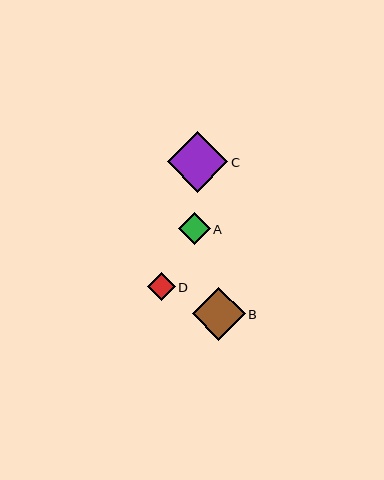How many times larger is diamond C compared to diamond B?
Diamond C is approximately 1.1 times the size of diamond B.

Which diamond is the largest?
Diamond C is the largest with a size of approximately 61 pixels.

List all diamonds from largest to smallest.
From largest to smallest: C, B, A, D.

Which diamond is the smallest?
Diamond D is the smallest with a size of approximately 28 pixels.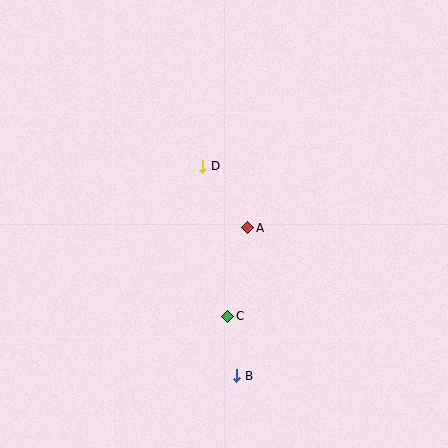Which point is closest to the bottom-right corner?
Point B is closest to the bottom-right corner.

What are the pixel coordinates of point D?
Point D is at (203, 166).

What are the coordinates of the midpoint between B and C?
The midpoint between B and C is at (232, 346).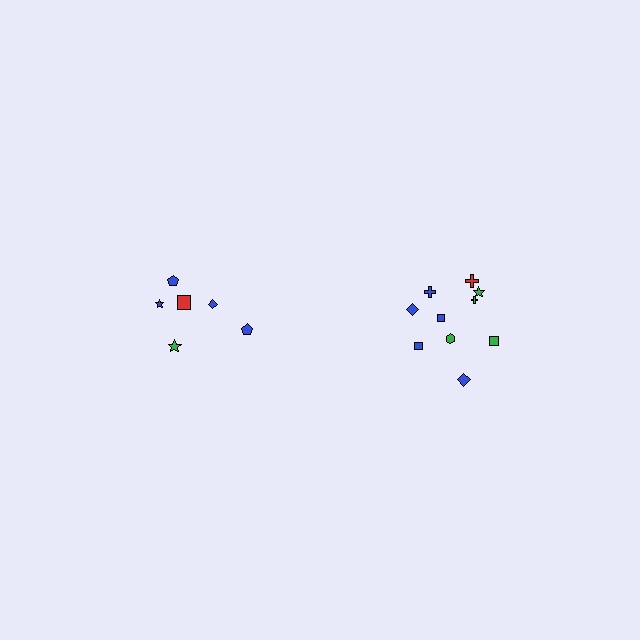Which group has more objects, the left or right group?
The right group.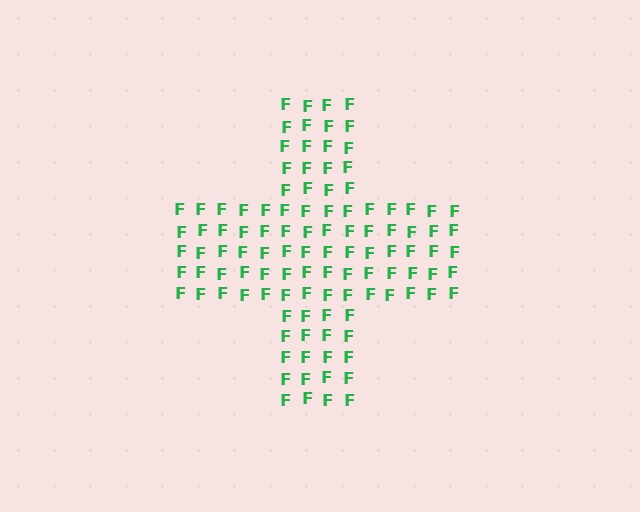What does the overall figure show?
The overall figure shows a cross.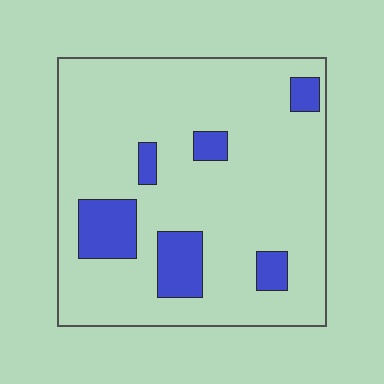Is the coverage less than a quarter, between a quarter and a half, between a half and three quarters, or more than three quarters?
Less than a quarter.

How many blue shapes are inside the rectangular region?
6.